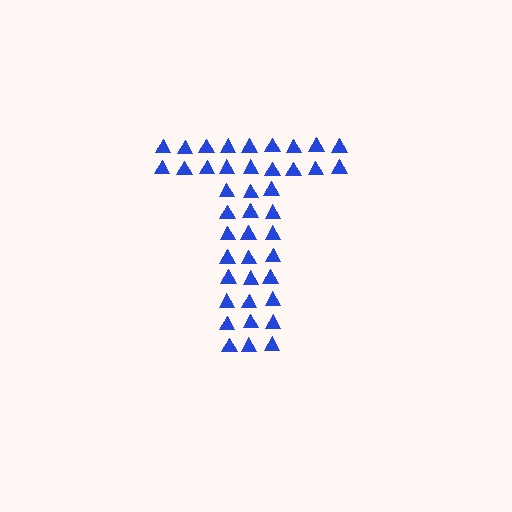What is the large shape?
The large shape is the letter T.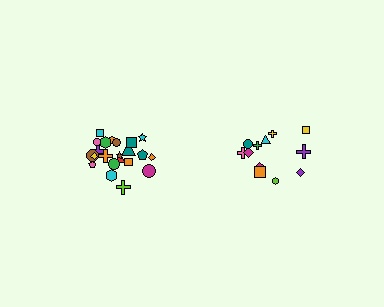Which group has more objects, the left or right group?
The left group.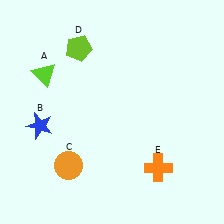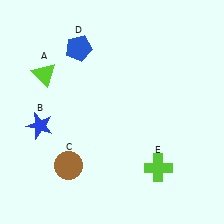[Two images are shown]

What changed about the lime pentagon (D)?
In Image 1, D is lime. In Image 2, it changed to blue.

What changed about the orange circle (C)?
In Image 1, C is orange. In Image 2, it changed to brown.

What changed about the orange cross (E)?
In Image 1, E is orange. In Image 2, it changed to lime.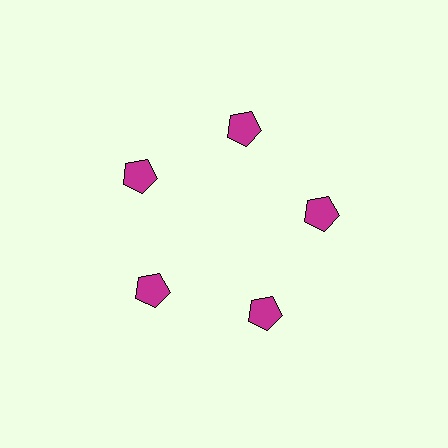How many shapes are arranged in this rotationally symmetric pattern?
There are 5 shapes, arranged in 5 groups of 1.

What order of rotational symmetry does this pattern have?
This pattern has 5-fold rotational symmetry.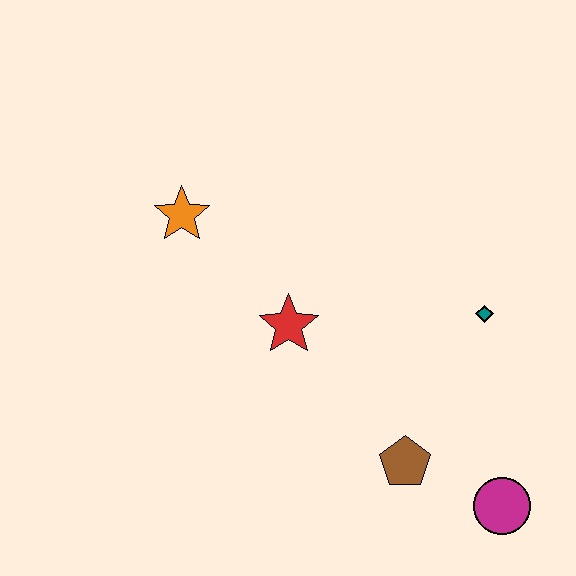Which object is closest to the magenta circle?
The brown pentagon is closest to the magenta circle.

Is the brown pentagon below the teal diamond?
Yes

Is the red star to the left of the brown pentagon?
Yes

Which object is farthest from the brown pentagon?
The orange star is farthest from the brown pentagon.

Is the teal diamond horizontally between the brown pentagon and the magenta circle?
Yes